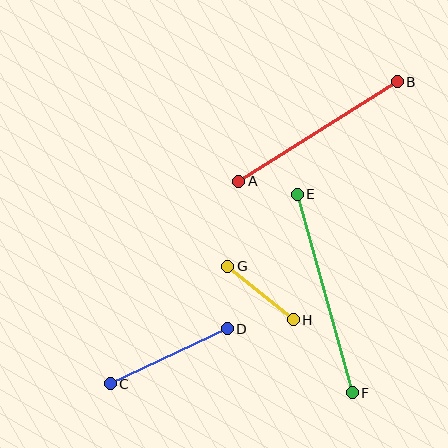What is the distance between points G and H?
The distance is approximately 85 pixels.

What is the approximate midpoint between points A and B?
The midpoint is at approximately (318, 132) pixels.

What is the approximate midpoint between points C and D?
The midpoint is at approximately (169, 356) pixels.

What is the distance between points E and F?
The distance is approximately 206 pixels.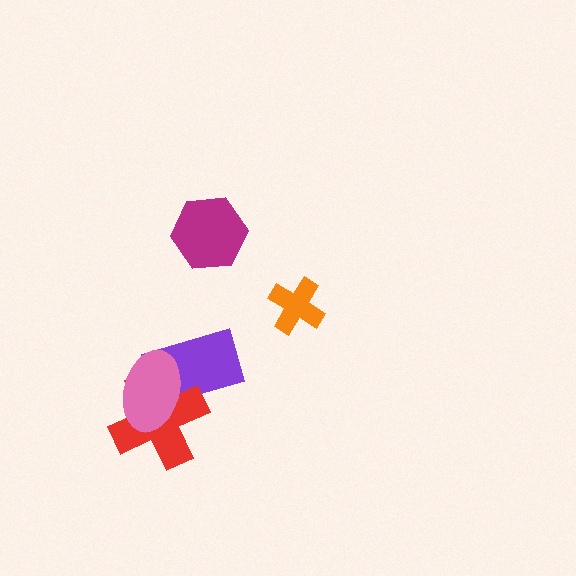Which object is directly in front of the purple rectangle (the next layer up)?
The red cross is directly in front of the purple rectangle.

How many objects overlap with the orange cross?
0 objects overlap with the orange cross.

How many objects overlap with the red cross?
2 objects overlap with the red cross.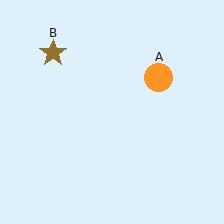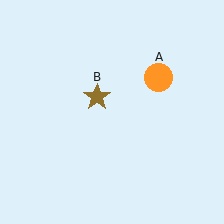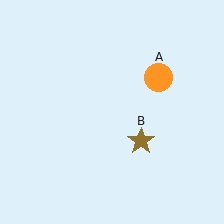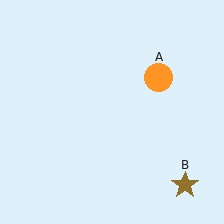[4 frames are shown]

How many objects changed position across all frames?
1 object changed position: brown star (object B).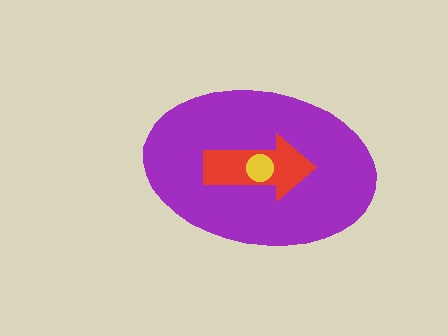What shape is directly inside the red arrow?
The yellow circle.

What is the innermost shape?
The yellow circle.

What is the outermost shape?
The purple ellipse.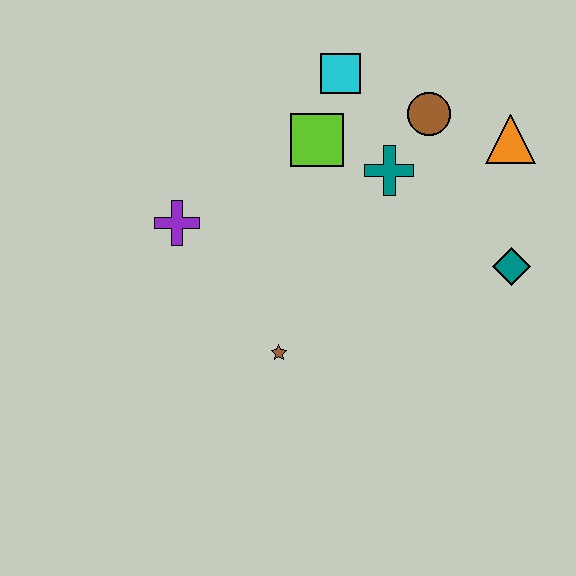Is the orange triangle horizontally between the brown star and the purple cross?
No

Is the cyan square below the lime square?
No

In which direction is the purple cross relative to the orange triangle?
The purple cross is to the left of the orange triangle.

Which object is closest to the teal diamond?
The orange triangle is closest to the teal diamond.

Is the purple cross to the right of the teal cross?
No